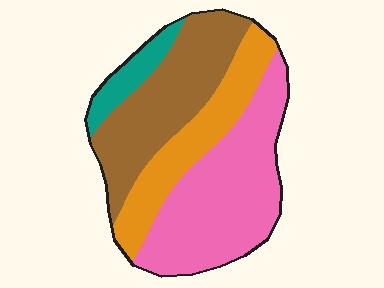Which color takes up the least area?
Teal, at roughly 10%.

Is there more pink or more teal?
Pink.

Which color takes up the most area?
Pink, at roughly 40%.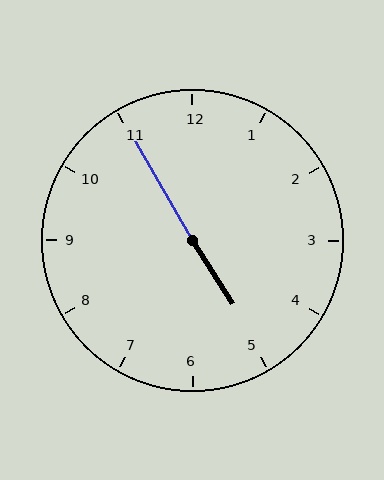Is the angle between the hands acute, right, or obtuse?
It is obtuse.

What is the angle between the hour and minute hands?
Approximately 178 degrees.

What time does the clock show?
4:55.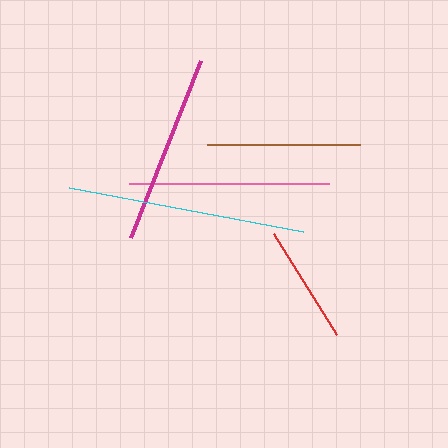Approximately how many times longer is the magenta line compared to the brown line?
The magenta line is approximately 1.3 times the length of the brown line.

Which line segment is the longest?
The cyan line is the longest at approximately 238 pixels.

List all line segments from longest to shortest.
From longest to shortest: cyan, pink, magenta, brown, red.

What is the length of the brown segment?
The brown segment is approximately 153 pixels long.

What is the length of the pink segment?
The pink segment is approximately 199 pixels long.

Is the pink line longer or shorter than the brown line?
The pink line is longer than the brown line.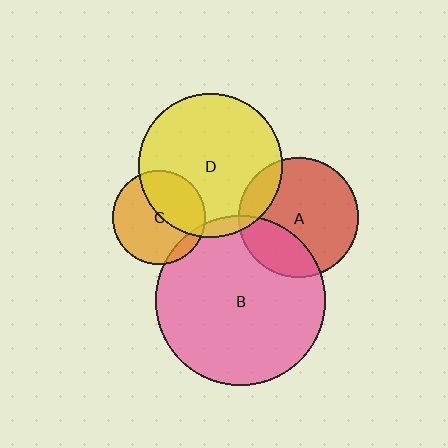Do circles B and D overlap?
Yes.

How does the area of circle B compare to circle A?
Approximately 2.0 times.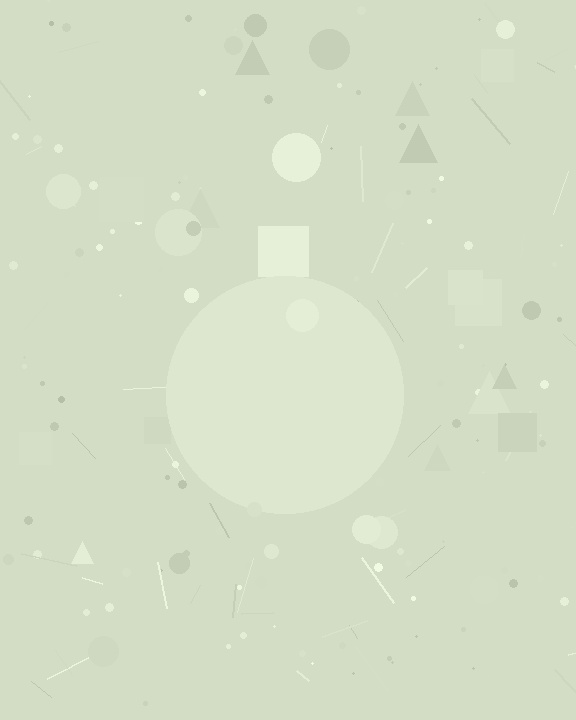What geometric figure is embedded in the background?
A circle is embedded in the background.